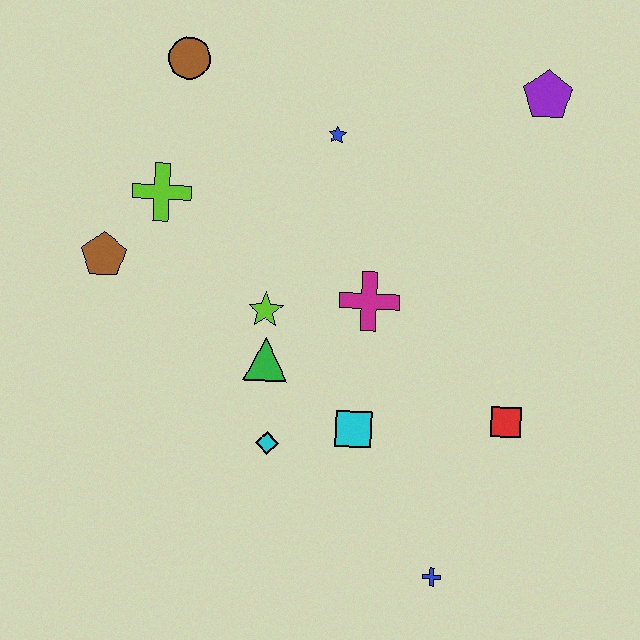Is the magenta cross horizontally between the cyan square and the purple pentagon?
Yes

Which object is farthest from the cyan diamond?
The purple pentagon is farthest from the cyan diamond.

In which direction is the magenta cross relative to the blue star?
The magenta cross is below the blue star.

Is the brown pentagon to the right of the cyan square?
No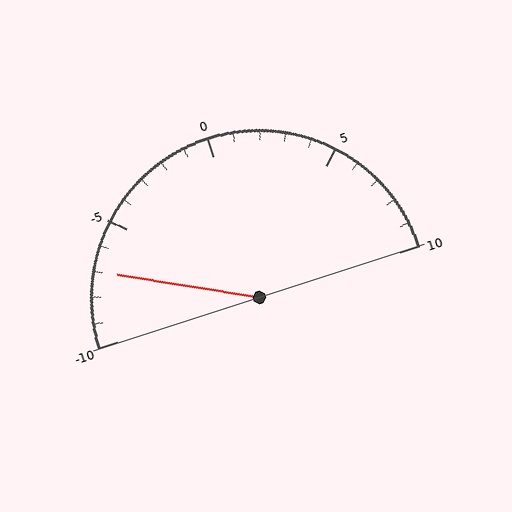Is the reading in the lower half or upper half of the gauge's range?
The reading is in the lower half of the range (-10 to 10).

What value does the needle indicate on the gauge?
The needle indicates approximately -7.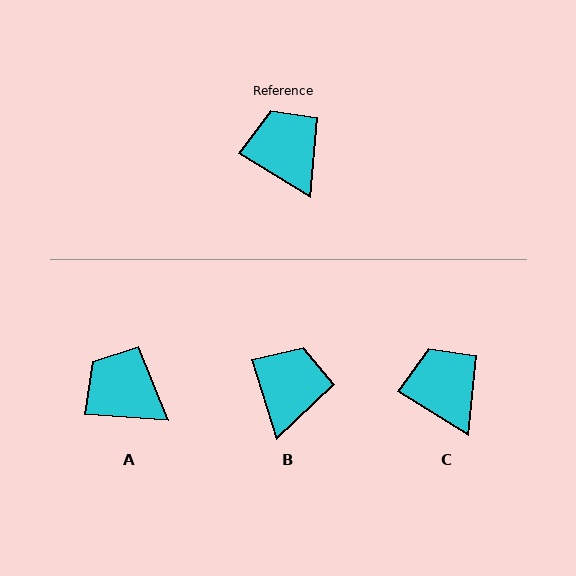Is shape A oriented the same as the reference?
No, it is off by about 27 degrees.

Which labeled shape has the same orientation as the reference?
C.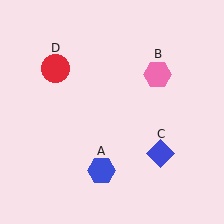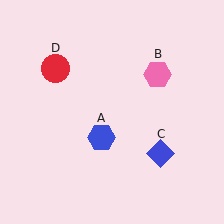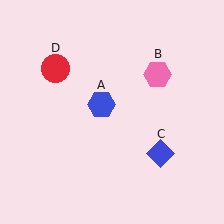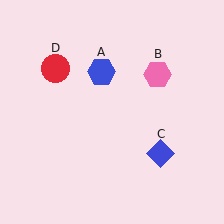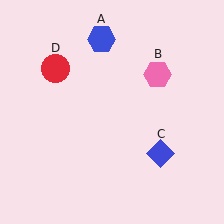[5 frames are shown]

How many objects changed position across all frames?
1 object changed position: blue hexagon (object A).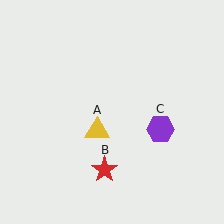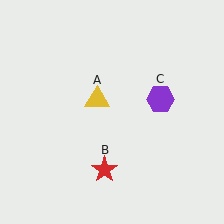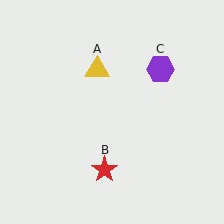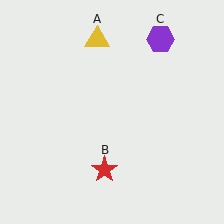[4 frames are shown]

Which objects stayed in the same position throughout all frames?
Red star (object B) remained stationary.